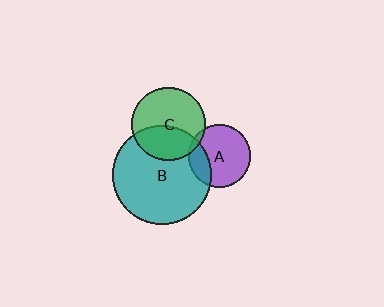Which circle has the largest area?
Circle B (teal).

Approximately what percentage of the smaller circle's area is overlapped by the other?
Approximately 25%.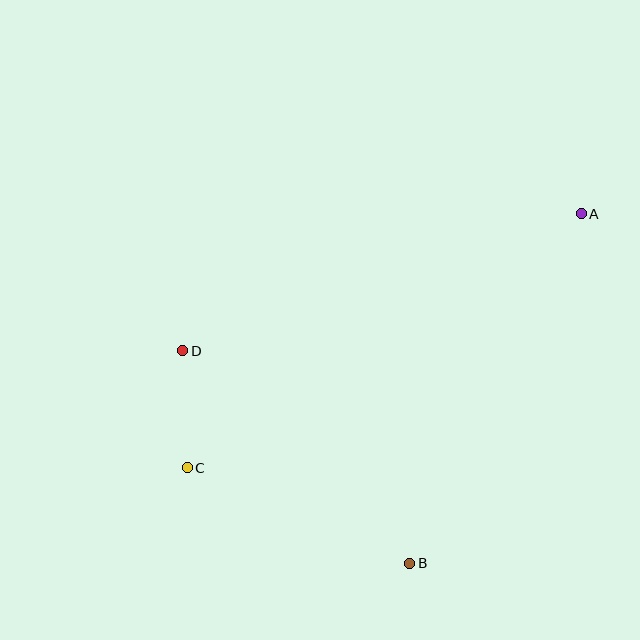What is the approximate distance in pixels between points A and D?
The distance between A and D is approximately 421 pixels.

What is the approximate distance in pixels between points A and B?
The distance between A and B is approximately 389 pixels.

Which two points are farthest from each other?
Points A and C are farthest from each other.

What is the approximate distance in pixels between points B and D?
The distance between B and D is approximately 311 pixels.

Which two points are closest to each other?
Points C and D are closest to each other.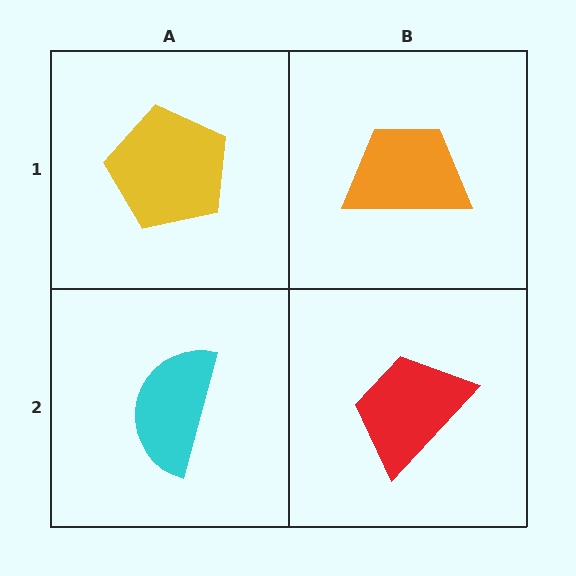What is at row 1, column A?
A yellow pentagon.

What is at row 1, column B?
An orange trapezoid.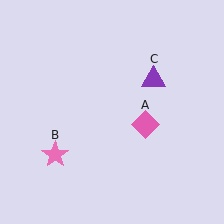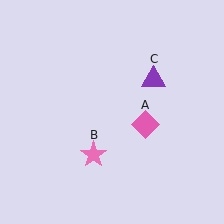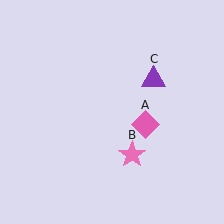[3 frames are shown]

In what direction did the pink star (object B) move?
The pink star (object B) moved right.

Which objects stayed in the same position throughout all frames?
Pink diamond (object A) and purple triangle (object C) remained stationary.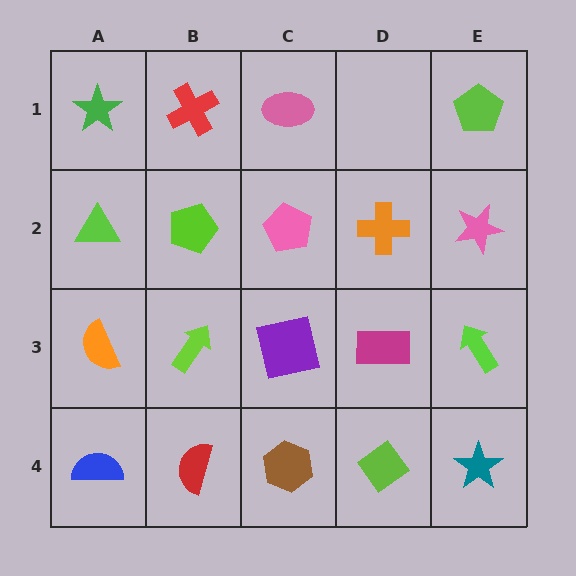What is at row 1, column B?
A red cross.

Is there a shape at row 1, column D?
No, that cell is empty.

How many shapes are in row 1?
4 shapes.